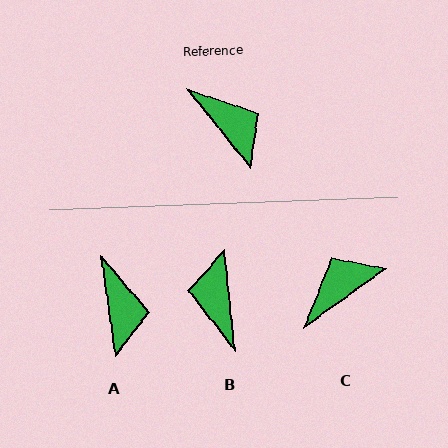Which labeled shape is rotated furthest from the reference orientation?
B, about 147 degrees away.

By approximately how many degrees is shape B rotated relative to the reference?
Approximately 147 degrees counter-clockwise.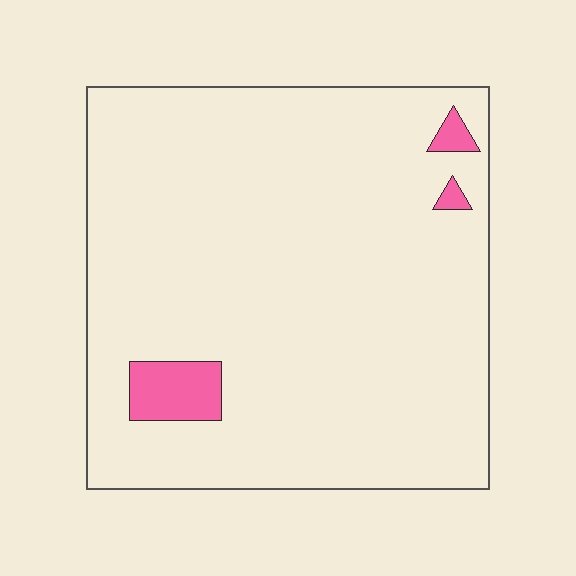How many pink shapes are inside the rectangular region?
3.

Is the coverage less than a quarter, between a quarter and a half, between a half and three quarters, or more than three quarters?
Less than a quarter.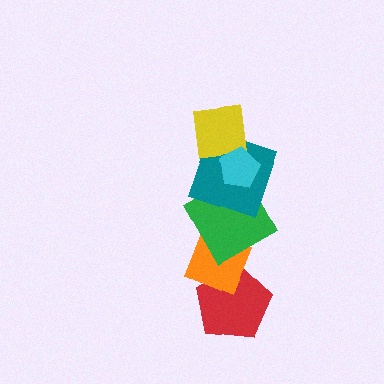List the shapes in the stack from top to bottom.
From top to bottom: the cyan pentagon, the yellow square, the teal square, the green square, the orange diamond, the red pentagon.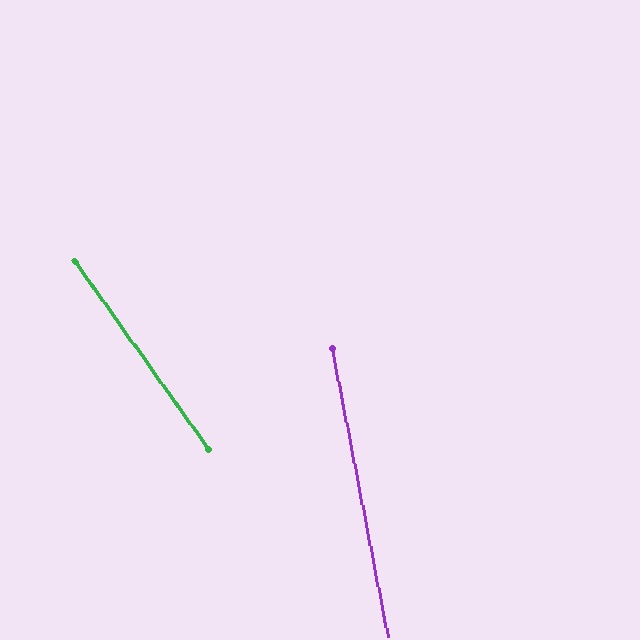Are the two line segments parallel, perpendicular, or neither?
Neither parallel nor perpendicular — they differ by about 25°.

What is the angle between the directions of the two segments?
Approximately 25 degrees.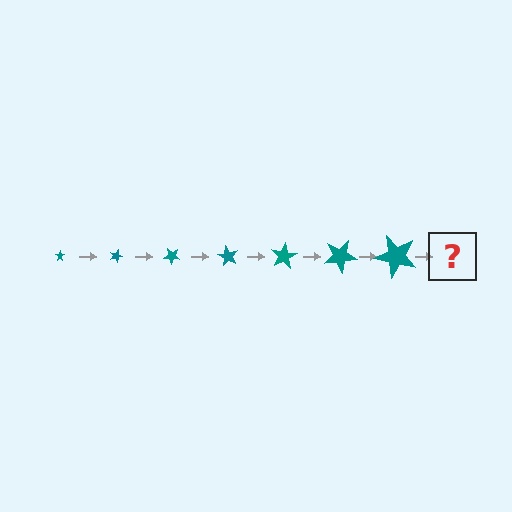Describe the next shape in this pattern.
It should be a star, larger than the previous one and rotated 140 degrees from the start.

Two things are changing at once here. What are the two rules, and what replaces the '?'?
The two rules are that the star grows larger each step and it rotates 20 degrees each step. The '?' should be a star, larger than the previous one and rotated 140 degrees from the start.